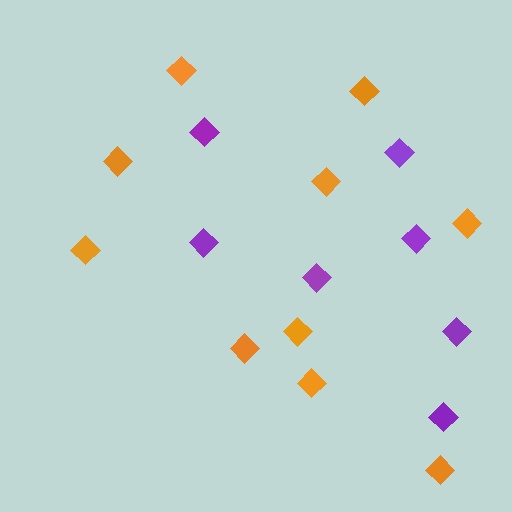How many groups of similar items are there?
There are 2 groups: one group of orange diamonds (10) and one group of purple diamonds (7).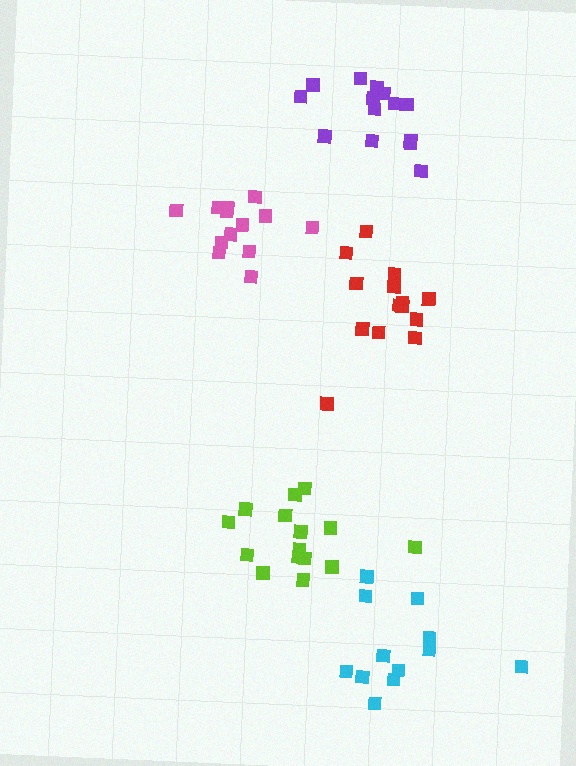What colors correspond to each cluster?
The clusters are colored: lime, red, pink, cyan, purple.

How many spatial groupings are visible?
There are 5 spatial groupings.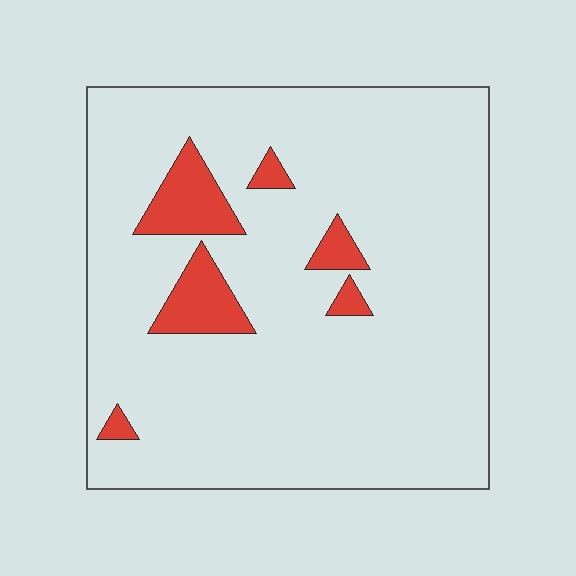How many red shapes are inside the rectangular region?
6.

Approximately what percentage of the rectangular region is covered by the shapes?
Approximately 10%.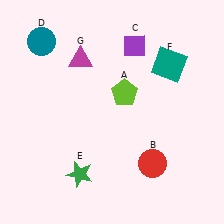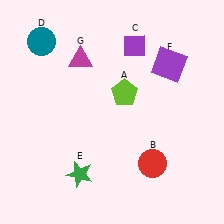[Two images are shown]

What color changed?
The square (F) changed from teal in Image 1 to purple in Image 2.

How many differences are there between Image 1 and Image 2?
There is 1 difference between the two images.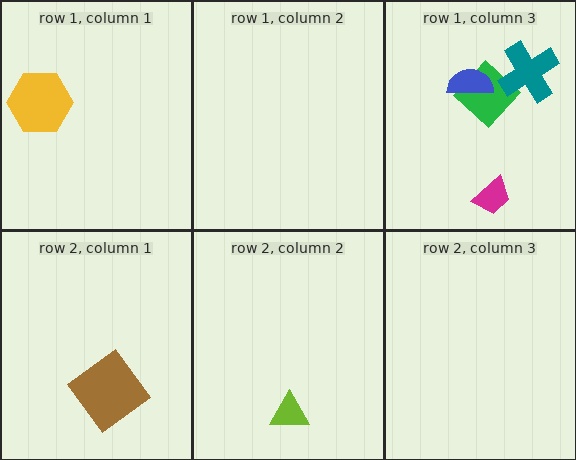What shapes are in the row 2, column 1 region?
The brown diamond.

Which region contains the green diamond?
The row 1, column 3 region.